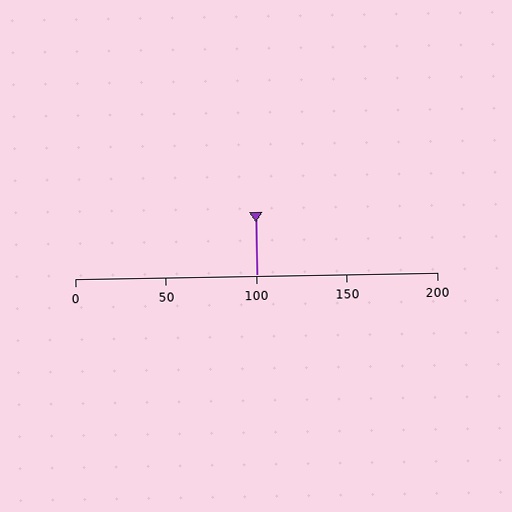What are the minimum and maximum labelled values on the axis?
The axis runs from 0 to 200.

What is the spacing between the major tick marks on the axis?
The major ticks are spaced 50 apart.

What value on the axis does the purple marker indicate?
The marker indicates approximately 100.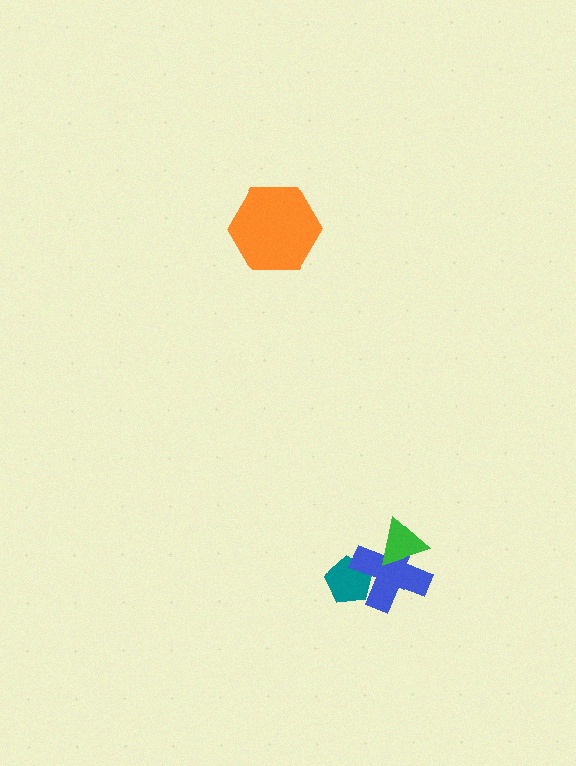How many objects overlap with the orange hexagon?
0 objects overlap with the orange hexagon.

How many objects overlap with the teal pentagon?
1 object overlaps with the teal pentagon.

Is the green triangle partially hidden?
No, no other shape covers it.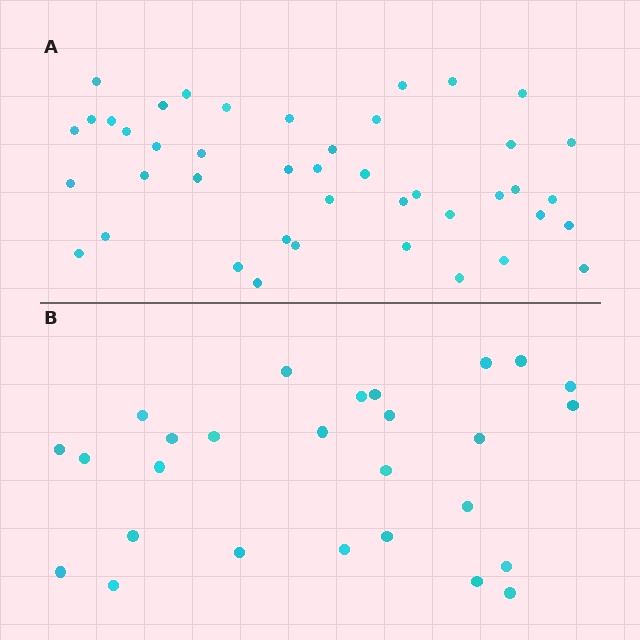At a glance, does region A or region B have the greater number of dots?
Region A (the top region) has more dots.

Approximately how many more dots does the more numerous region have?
Region A has approximately 15 more dots than region B.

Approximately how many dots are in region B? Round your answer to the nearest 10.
About 30 dots. (The exact count is 27, which rounds to 30.)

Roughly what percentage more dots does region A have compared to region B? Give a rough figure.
About 60% more.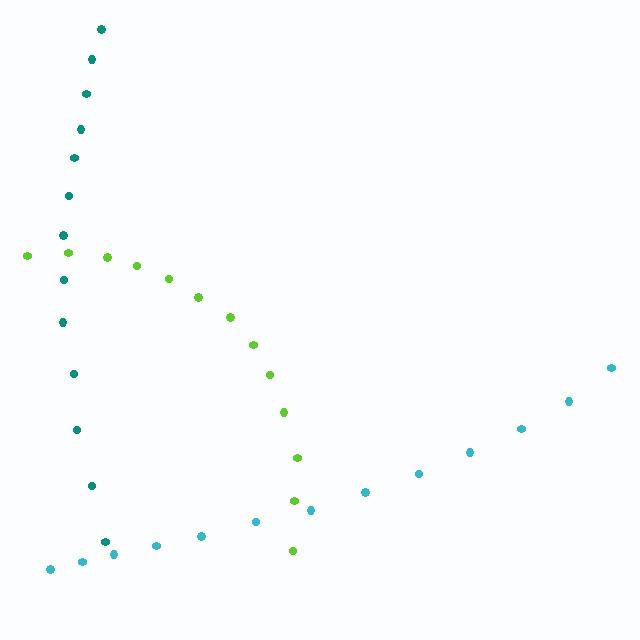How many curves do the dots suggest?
There are 3 distinct paths.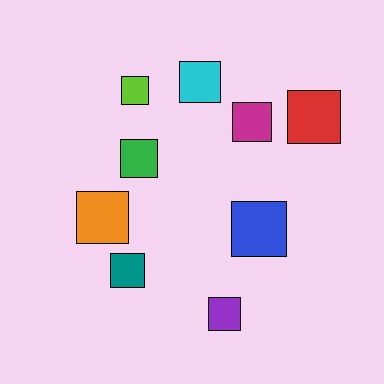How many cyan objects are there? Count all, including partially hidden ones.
There is 1 cyan object.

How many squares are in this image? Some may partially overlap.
There are 9 squares.